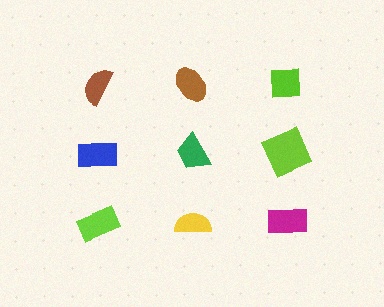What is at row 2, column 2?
A green trapezoid.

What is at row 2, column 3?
A lime square.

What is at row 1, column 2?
A brown ellipse.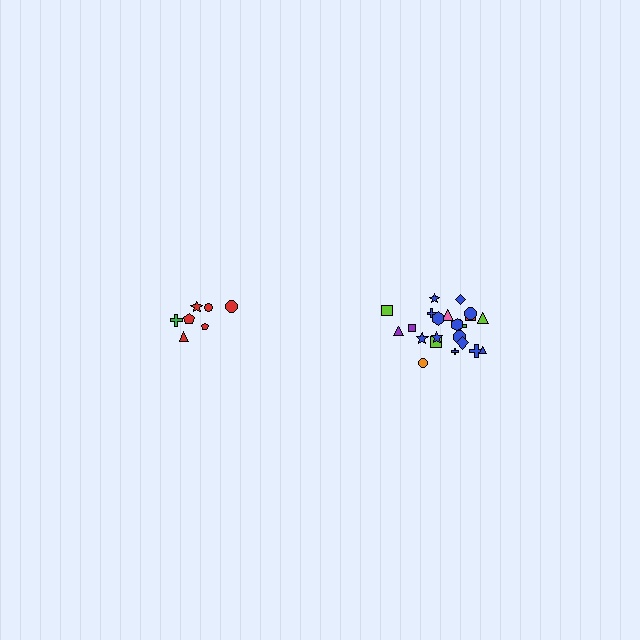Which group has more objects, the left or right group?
The right group.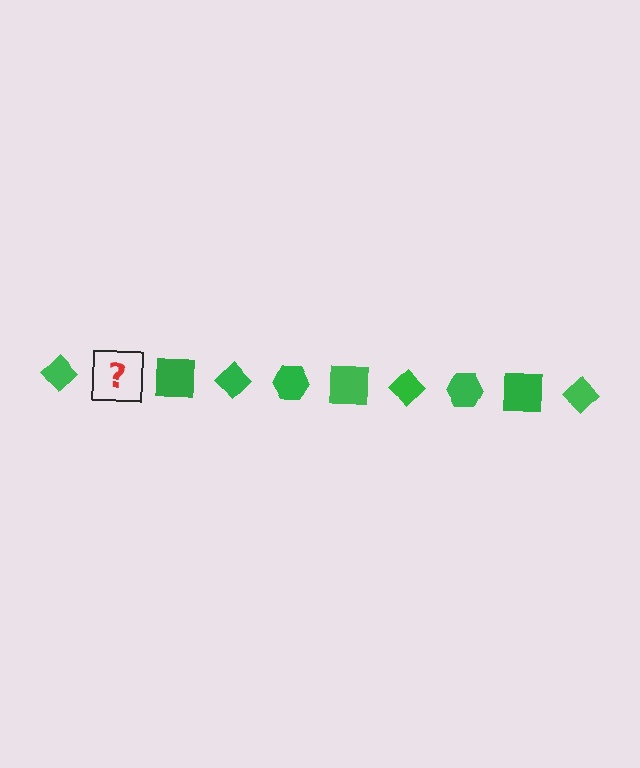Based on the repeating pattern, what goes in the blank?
The blank should be a green hexagon.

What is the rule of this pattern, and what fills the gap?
The rule is that the pattern cycles through diamond, hexagon, square shapes in green. The gap should be filled with a green hexagon.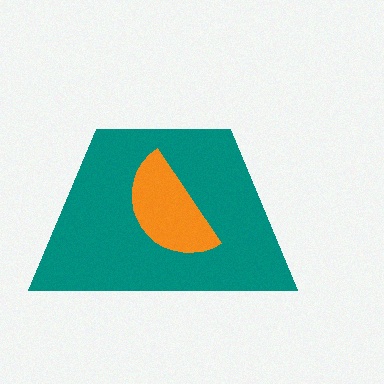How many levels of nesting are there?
2.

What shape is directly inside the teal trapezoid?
The orange semicircle.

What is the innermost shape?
The orange semicircle.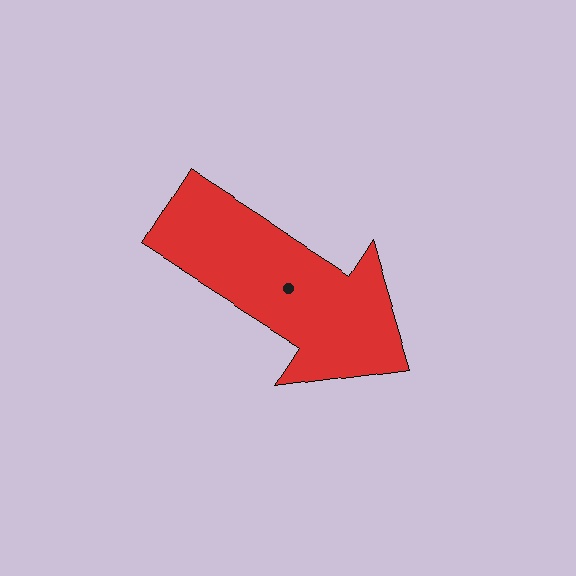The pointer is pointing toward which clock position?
Roughly 4 o'clock.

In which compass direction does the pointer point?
Southeast.